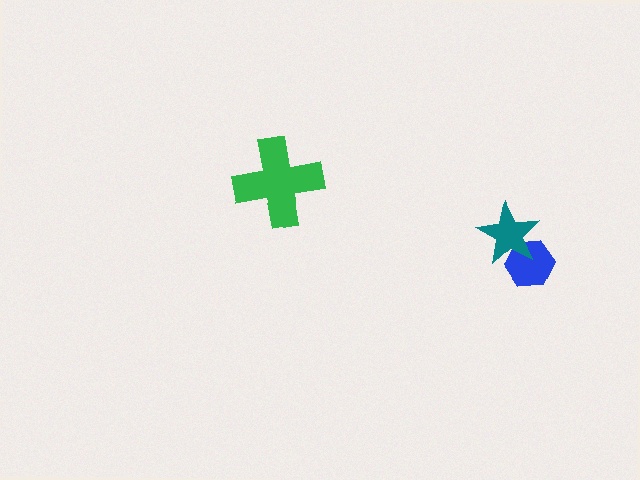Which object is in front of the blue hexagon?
The teal star is in front of the blue hexagon.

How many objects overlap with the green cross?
0 objects overlap with the green cross.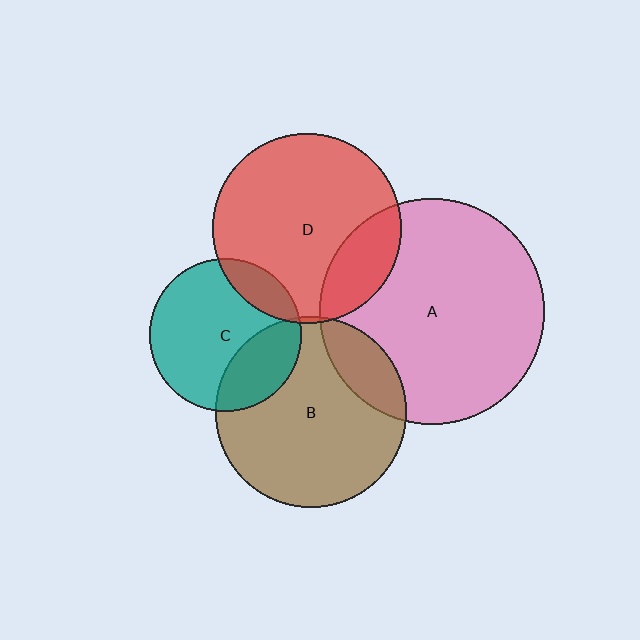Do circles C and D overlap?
Yes.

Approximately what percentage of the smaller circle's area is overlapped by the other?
Approximately 15%.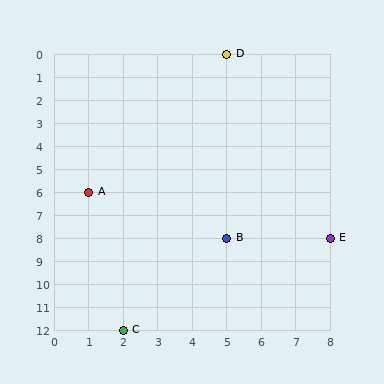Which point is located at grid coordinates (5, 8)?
Point B is at (5, 8).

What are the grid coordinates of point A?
Point A is at grid coordinates (1, 6).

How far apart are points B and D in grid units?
Points B and D are 8 rows apart.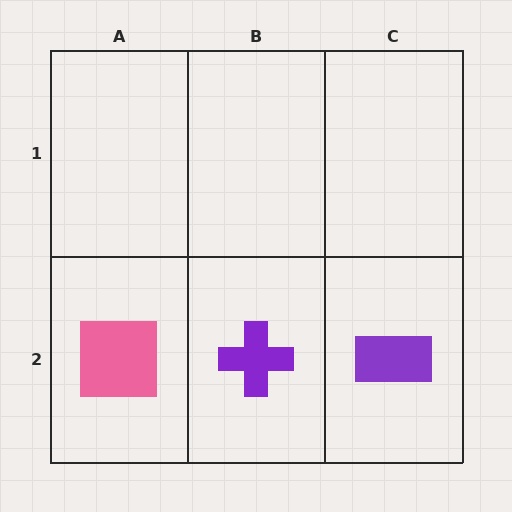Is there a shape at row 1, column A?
No, that cell is empty.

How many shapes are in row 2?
3 shapes.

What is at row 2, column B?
A purple cross.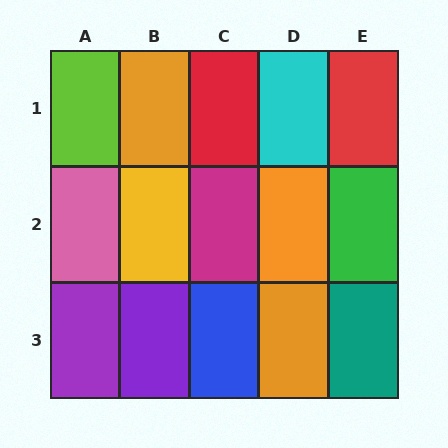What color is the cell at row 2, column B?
Yellow.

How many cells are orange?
3 cells are orange.